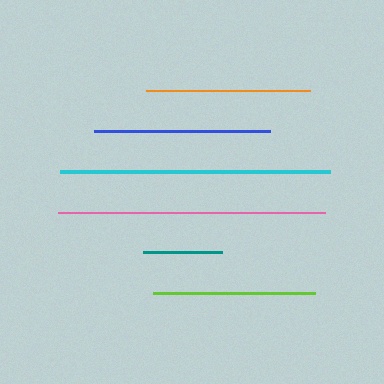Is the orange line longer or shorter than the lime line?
The orange line is longer than the lime line.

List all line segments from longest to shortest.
From longest to shortest: cyan, pink, blue, orange, lime, teal.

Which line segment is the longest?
The cyan line is the longest at approximately 271 pixels.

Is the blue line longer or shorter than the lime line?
The blue line is longer than the lime line.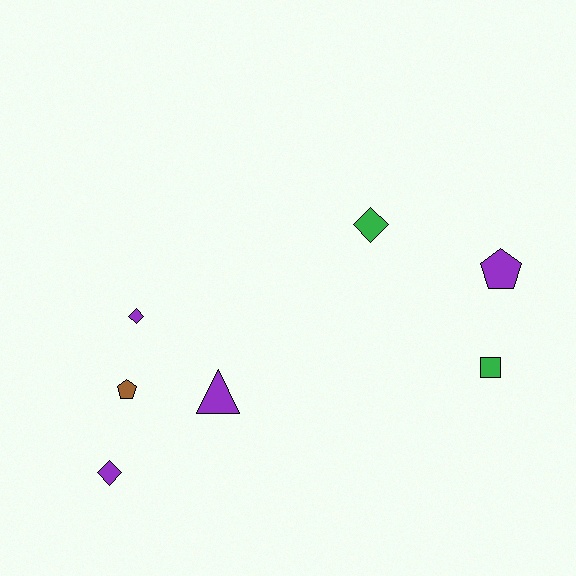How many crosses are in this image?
There are no crosses.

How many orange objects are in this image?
There are no orange objects.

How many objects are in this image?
There are 7 objects.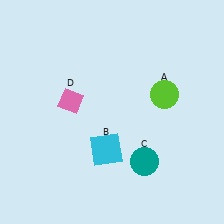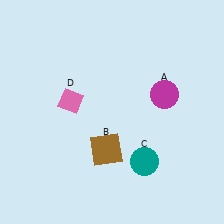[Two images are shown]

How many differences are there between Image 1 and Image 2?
There are 2 differences between the two images.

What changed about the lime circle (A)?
In Image 1, A is lime. In Image 2, it changed to magenta.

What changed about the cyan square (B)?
In Image 1, B is cyan. In Image 2, it changed to brown.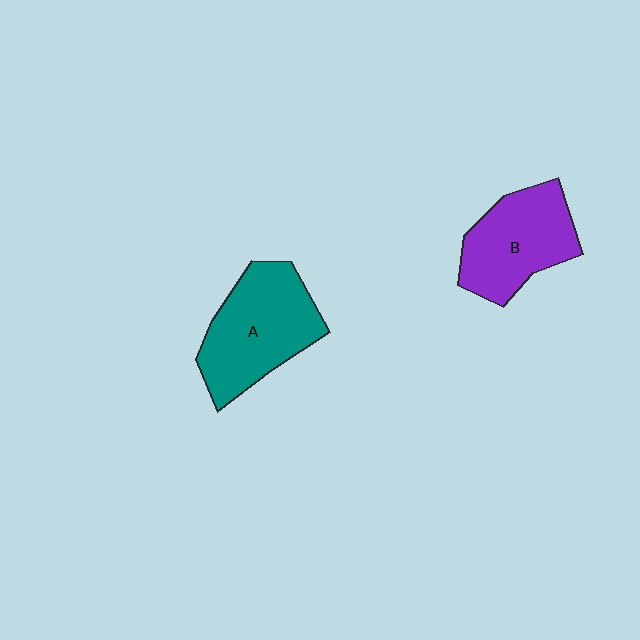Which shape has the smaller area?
Shape B (purple).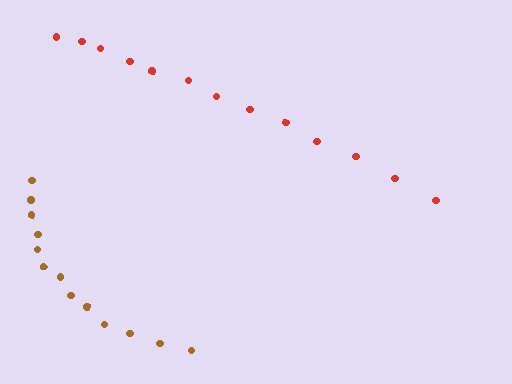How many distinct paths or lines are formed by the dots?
There are 2 distinct paths.